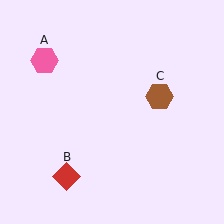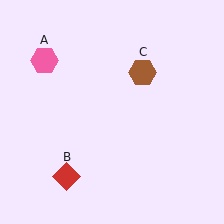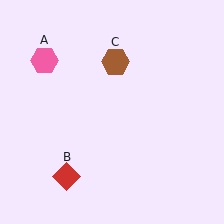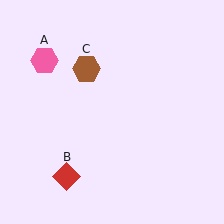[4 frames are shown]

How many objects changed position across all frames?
1 object changed position: brown hexagon (object C).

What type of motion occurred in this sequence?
The brown hexagon (object C) rotated counterclockwise around the center of the scene.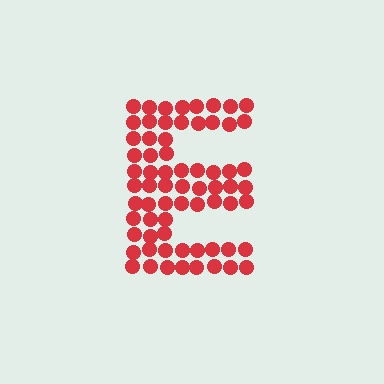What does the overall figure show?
The overall figure shows the letter E.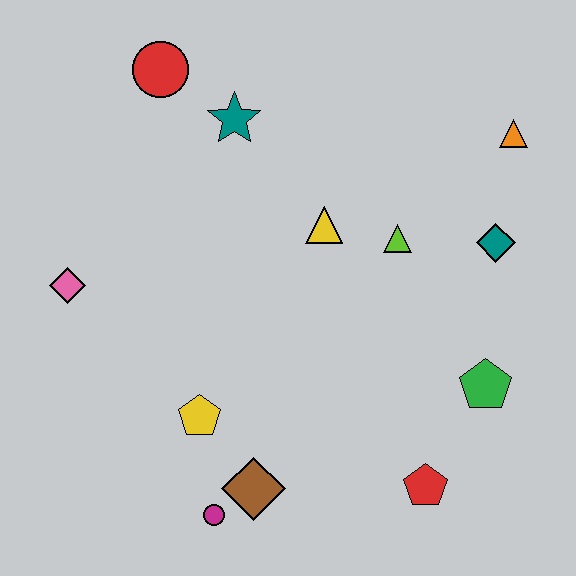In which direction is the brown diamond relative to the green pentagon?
The brown diamond is to the left of the green pentagon.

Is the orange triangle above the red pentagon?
Yes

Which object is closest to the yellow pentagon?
The brown diamond is closest to the yellow pentagon.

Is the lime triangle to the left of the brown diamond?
No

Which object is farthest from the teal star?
The red pentagon is farthest from the teal star.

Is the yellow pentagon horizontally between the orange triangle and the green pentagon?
No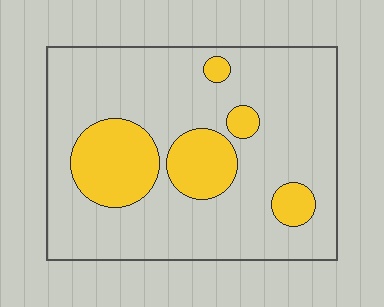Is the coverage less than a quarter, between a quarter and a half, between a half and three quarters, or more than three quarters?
Less than a quarter.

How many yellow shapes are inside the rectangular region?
5.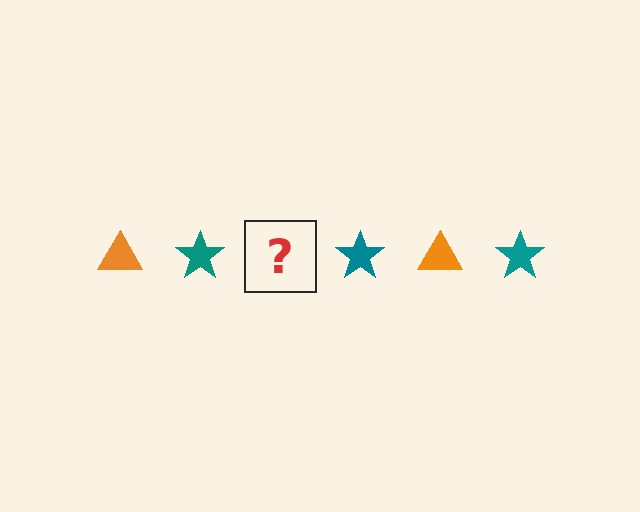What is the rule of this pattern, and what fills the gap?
The rule is that the pattern alternates between orange triangle and teal star. The gap should be filled with an orange triangle.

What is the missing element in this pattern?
The missing element is an orange triangle.